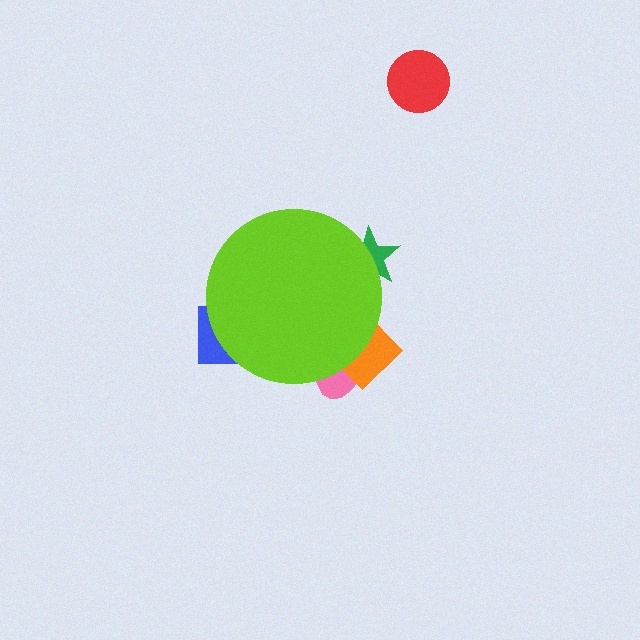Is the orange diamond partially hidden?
Yes, the orange diamond is partially hidden behind the lime circle.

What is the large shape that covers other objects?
A lime circle.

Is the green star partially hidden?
Yes, the green star is partially hidden behind the lime circle.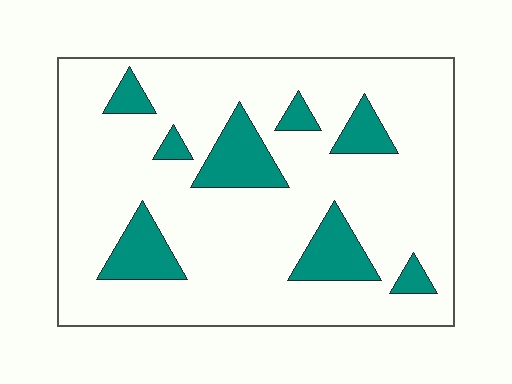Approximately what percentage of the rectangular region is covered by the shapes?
Approximately 15%.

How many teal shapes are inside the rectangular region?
8.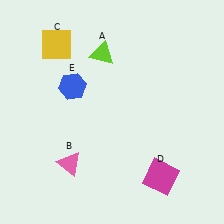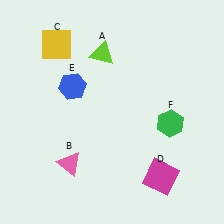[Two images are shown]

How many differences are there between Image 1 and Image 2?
There is 1 difference between the two images.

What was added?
A green hexagon (F) was added in Image 2.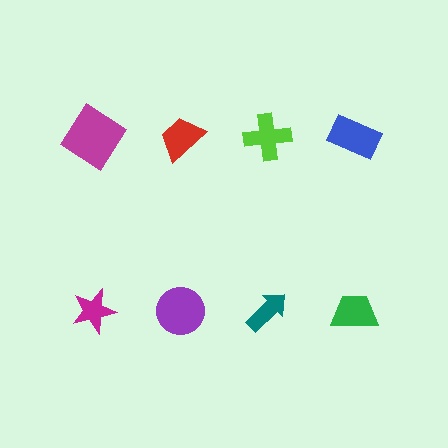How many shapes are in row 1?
4 shapes.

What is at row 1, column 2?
A red trapezoid.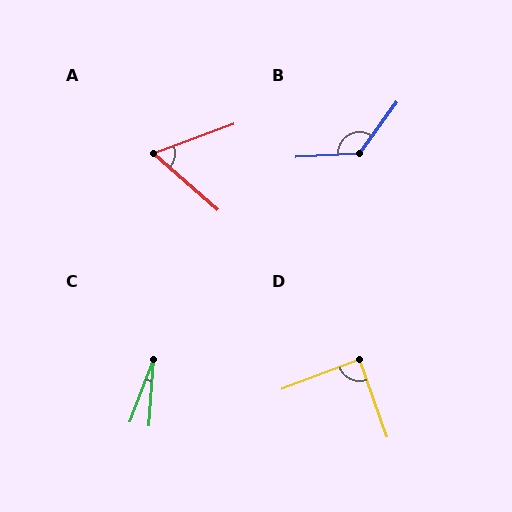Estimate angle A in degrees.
Approximately 61 degrees.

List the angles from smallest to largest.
C (17°), A (61°), D (89°), B (129°).